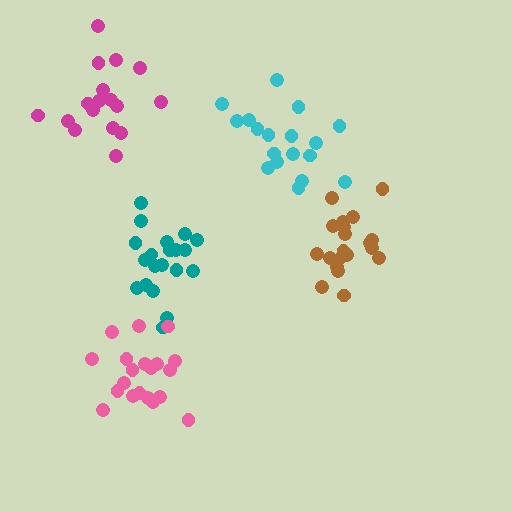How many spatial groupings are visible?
There are 5 spatial groupings.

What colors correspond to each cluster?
The clusters are colored: brown, teal, cyan, magenta, pink.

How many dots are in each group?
Group 1: 20 dots, Group 2: 20 dots, Group 3: 18 dots, Group 4: 17 dots, Group 5: 20 dots (95 total).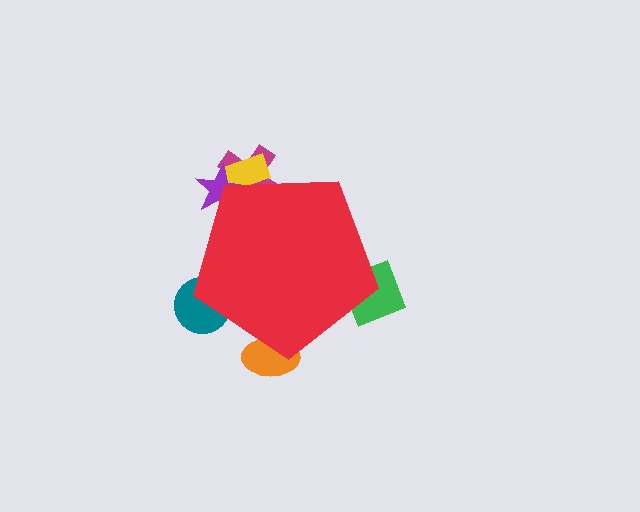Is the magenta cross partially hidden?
Yes, the magenta cross is partially hidden behind the red pentagon.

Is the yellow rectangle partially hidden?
Yes, the yellow rectangle is partially hidden behind the red pentagon.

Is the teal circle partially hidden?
Yes, the teal circle is partially hidden behind the red pentagon.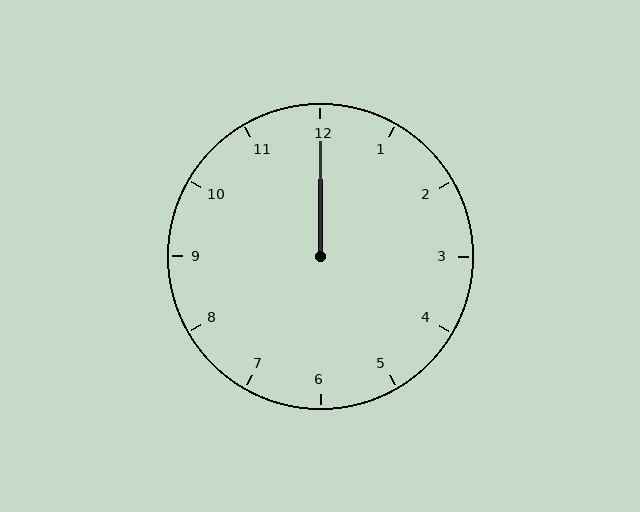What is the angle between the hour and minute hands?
Approximately 0 degrees.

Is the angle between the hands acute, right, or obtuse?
It is acute.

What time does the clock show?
12:00.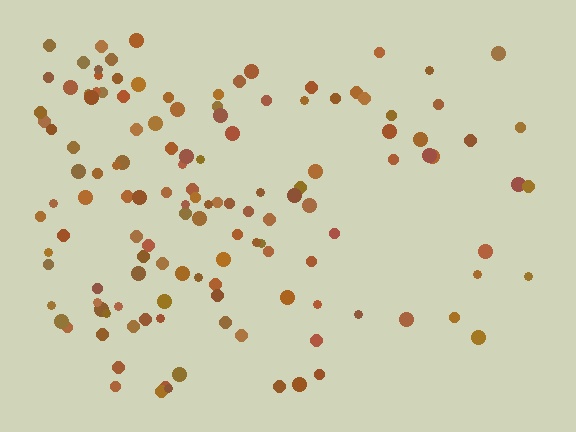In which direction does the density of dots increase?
From right to left, with the left side densest.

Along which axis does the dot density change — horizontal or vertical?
Horizontal.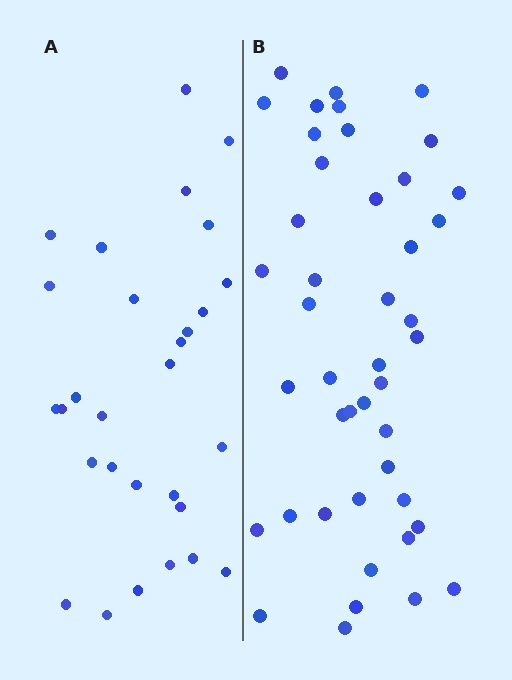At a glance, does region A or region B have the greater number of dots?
Region B (the right region) has more dots.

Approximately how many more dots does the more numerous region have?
Region B has approximately 15 more dots than region A.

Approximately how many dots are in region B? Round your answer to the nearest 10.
About 40 dots. (The exact count is 44, which rounds to 40.)